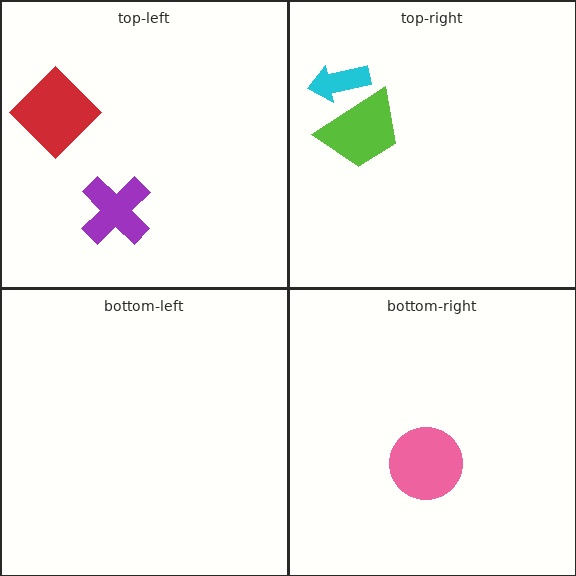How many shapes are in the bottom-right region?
1.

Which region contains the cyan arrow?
The top-right region.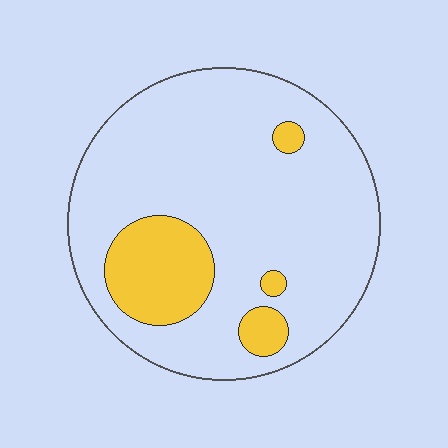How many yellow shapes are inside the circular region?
4.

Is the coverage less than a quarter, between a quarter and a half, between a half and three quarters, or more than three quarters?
Less than a quarter.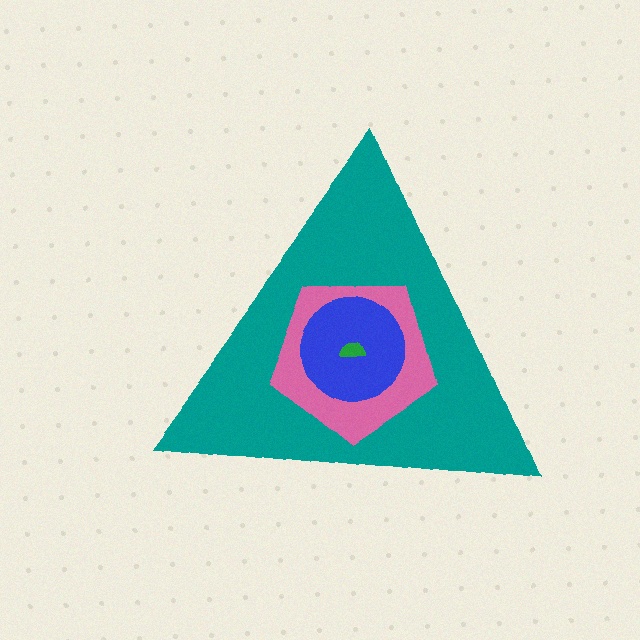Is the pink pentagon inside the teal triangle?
Yes.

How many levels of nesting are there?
4.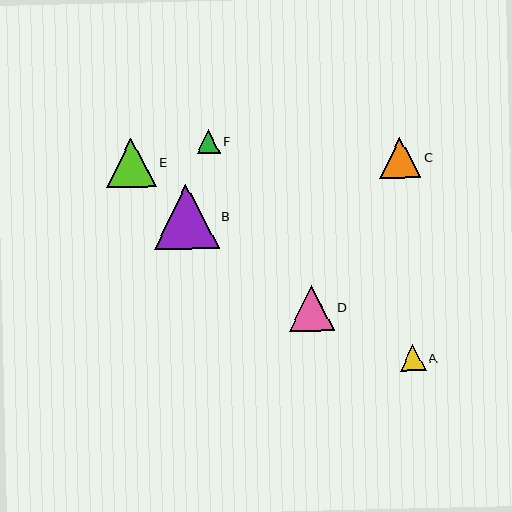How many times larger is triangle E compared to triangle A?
Triangle E is approximately 1.9 times the size of triangle A.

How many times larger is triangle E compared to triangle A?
Triangle E is approximately 1.9 times the size of triangle A.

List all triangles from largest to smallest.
From largest to smallest: B, E, D, C, A, F.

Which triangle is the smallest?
Triangle F is the smallest with a size of approximately 23 pixels.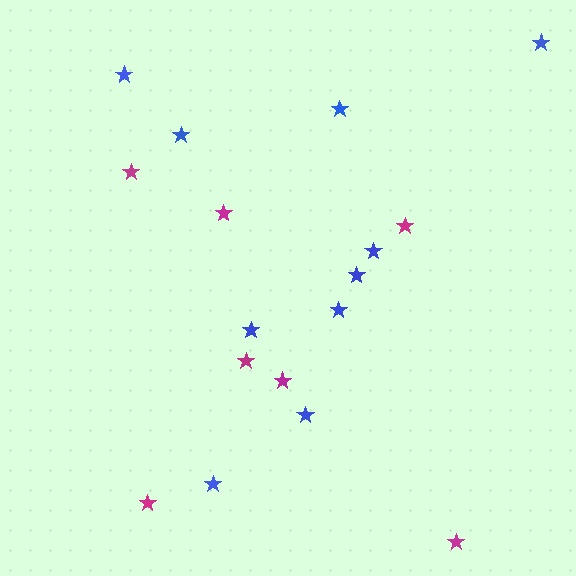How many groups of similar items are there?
There are 2 groups: one group of blue stars (10) and one group of magenta stars (7).